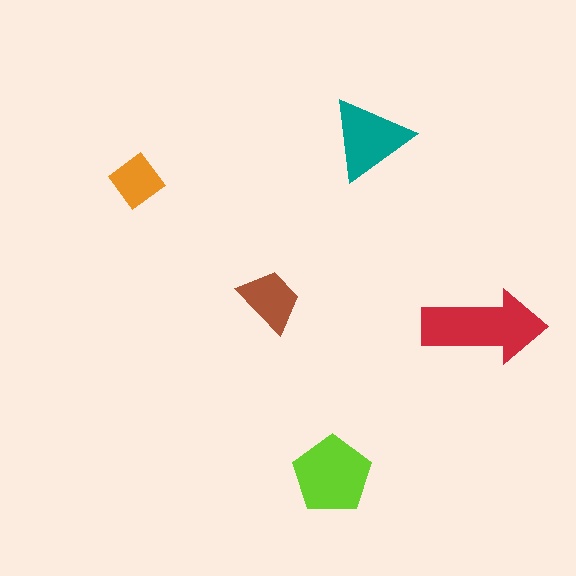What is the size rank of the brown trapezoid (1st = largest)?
4th.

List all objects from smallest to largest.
The orange diamond, the brown trapezoid, the teal triangle, the lime pentagon, the red arrow.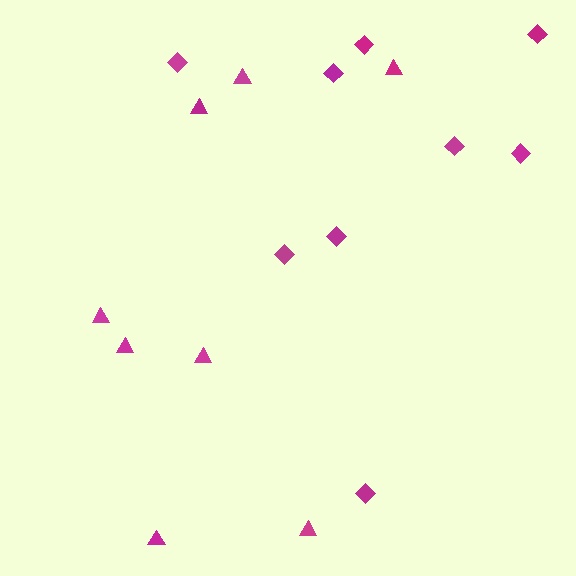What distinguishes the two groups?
There are 2 groups: one group of triangles (8) and one group of diamonds (9).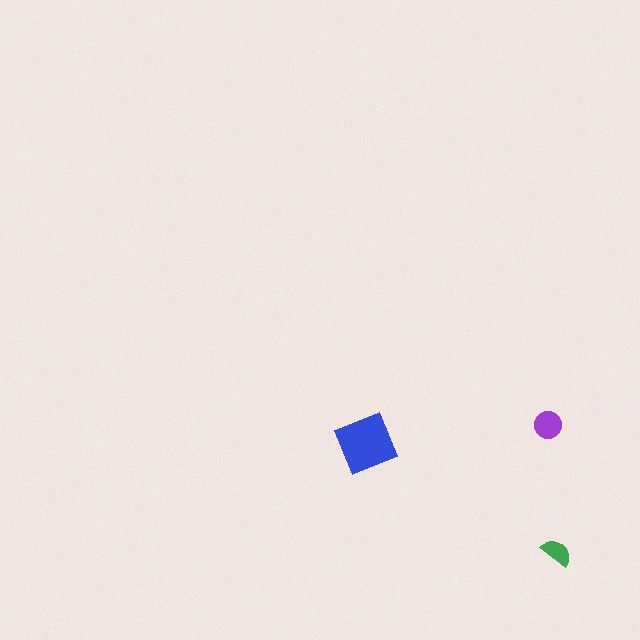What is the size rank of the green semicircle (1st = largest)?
3rd.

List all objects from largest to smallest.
The blue diamond, the purple circle, the green semicircle.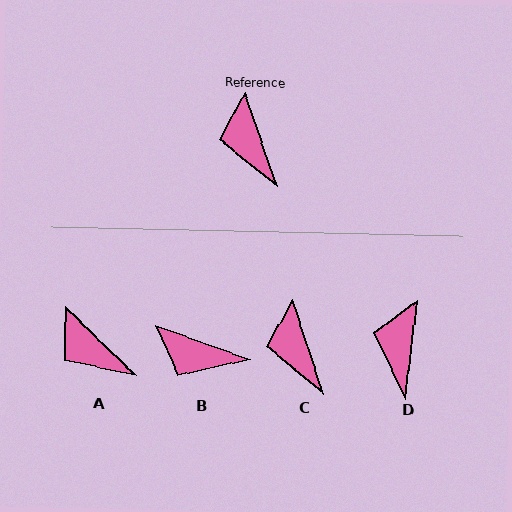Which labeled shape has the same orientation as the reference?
C.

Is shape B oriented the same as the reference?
No, it is off by about 52 degrees.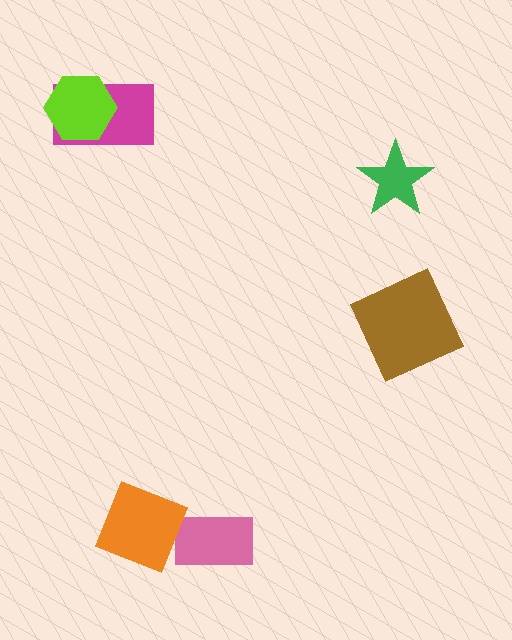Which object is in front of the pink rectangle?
The orange diamond is in front of the pink rectangle.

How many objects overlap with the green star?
0 objects overlap with the green star.